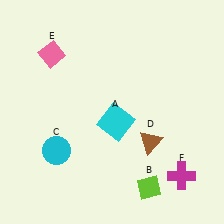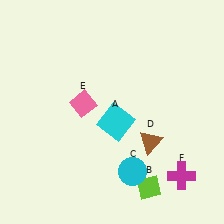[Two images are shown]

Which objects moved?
The objects that moved are: the cyan circle (C), the pink diamond (E).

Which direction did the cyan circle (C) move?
The cyan circle (C) moved right.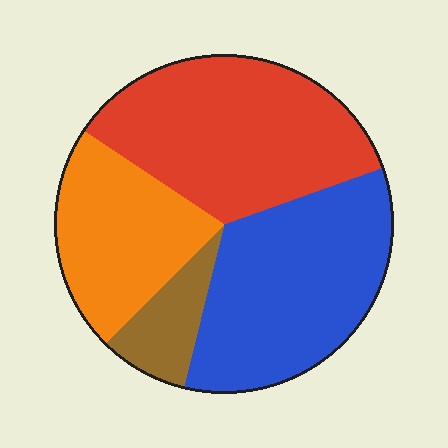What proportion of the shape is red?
Red takes up about one third (1/3) of the shape.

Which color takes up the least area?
Brown, at roughly 10%.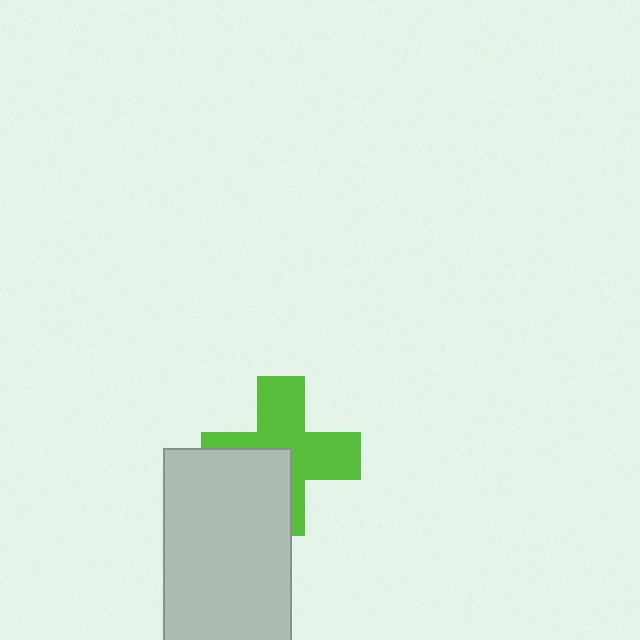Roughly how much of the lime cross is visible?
About half of it is visible (roughly 63%).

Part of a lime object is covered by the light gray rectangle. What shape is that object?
It is a cross.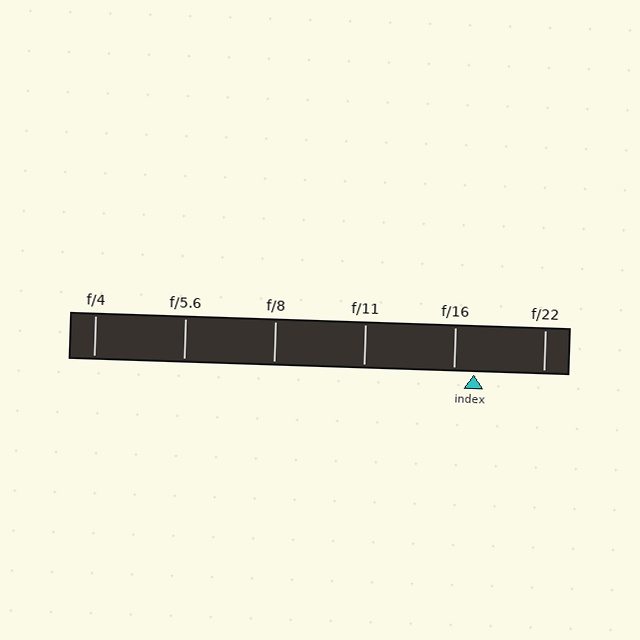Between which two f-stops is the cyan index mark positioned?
The index mark is between f/16 and f/22.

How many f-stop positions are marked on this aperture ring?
There are 6 f-stop positions marked.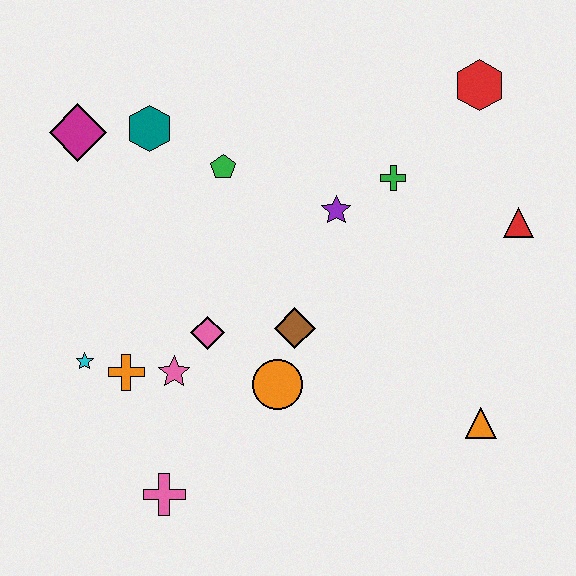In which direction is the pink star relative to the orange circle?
The pink star is to the left of the orange circle.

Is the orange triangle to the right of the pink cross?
Yes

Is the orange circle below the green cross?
Yes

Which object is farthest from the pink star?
The red hexagon is farthest from the pink star.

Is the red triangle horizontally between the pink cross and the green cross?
No